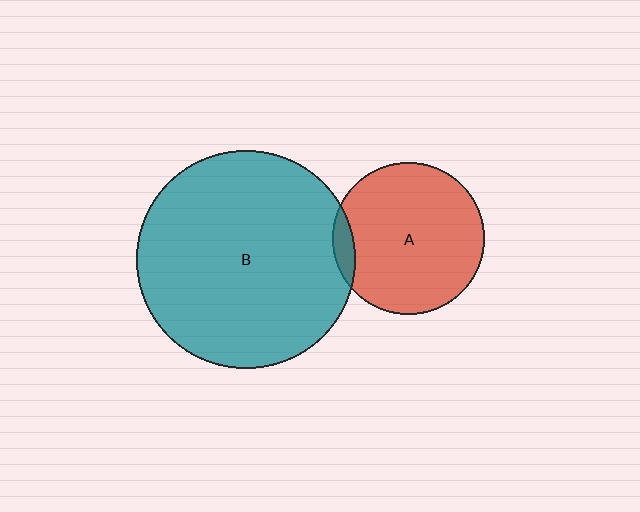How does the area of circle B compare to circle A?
Approximately 2.1 times.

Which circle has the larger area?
Circle B (teal).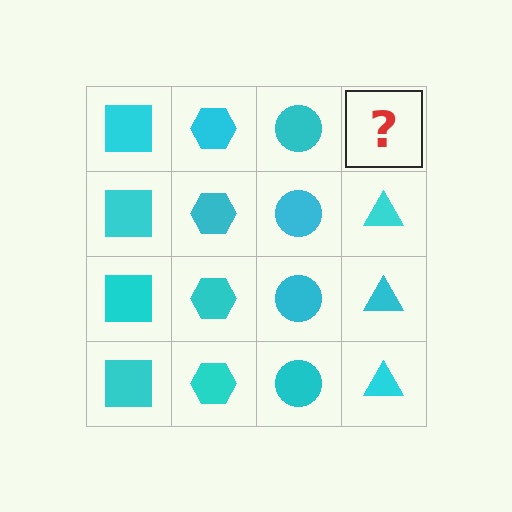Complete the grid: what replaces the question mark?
The question mark should be replaced with a cyan triangle.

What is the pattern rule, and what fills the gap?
The rule is that each column has a consistent shape. The gap should be filled with a cyan triangle.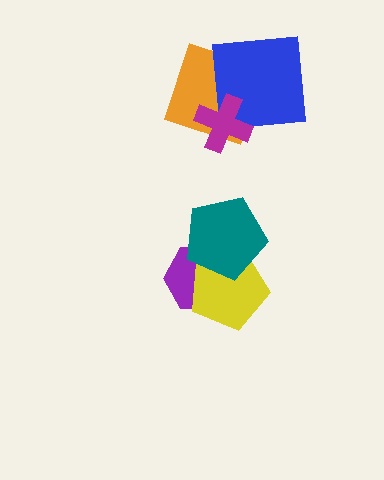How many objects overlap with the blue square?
2 objects overlap with the blue square.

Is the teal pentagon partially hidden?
No, no other shape covers it.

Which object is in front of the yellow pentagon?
The teal pentagon is in front of the yellow pentagon.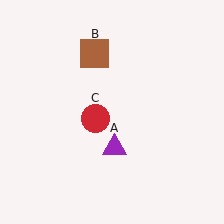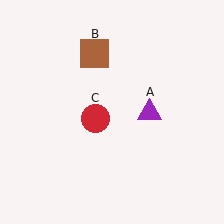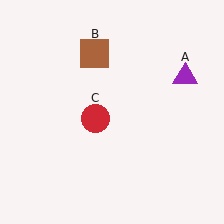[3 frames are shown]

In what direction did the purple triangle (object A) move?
The purple triangle (object A) moved up and to the right.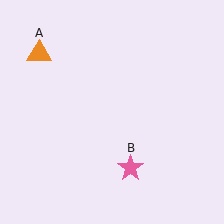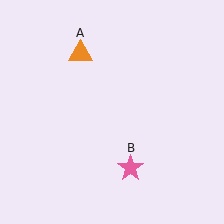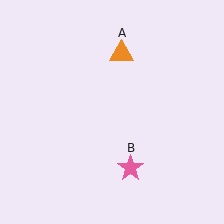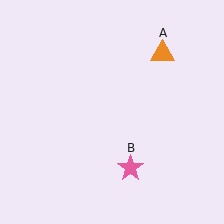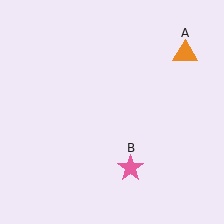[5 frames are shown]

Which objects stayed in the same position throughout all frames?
Pink star (object B) remained stationary.